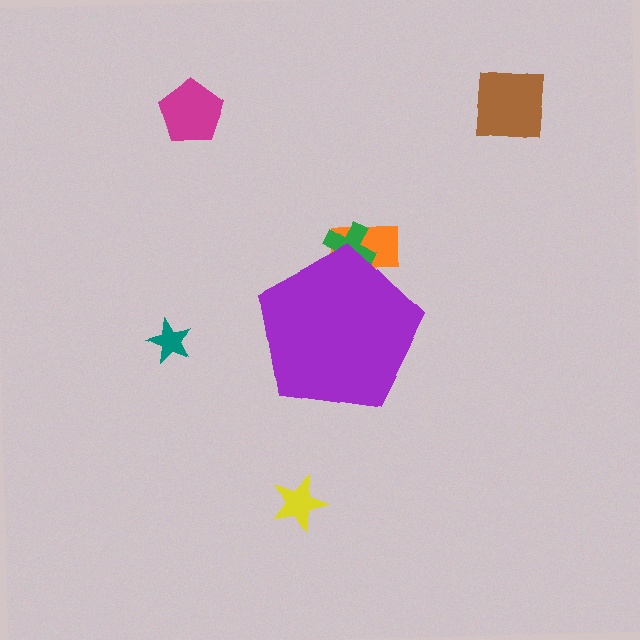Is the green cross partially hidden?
Yes, the green cross is partially hidden behind the purple pentagon.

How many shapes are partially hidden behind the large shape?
2 shapes are partially hidden.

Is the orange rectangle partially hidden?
Yes, the orange rectangle is partially hidden behind the purple pentagon.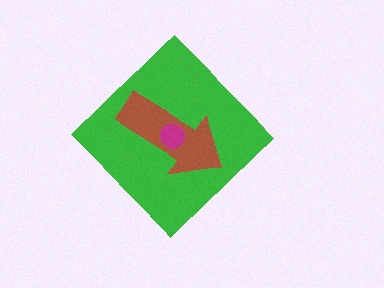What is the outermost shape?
The green diamond.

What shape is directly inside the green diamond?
The brown arrow.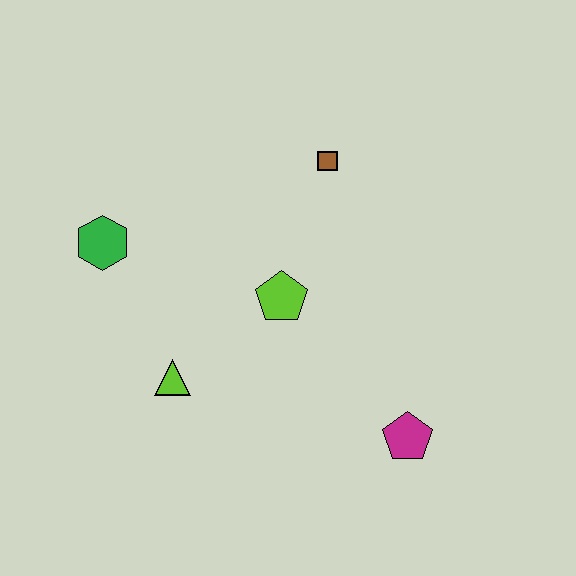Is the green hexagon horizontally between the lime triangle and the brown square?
No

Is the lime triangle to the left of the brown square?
Yes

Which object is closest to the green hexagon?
The lime triangle is closest to the green hexagon.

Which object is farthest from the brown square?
The magenta pentagon is farthest from the brown square.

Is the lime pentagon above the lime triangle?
Yes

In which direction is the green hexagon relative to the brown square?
The green hexagon is to the left of the brown square.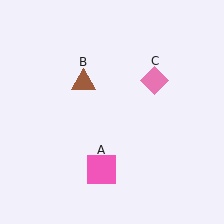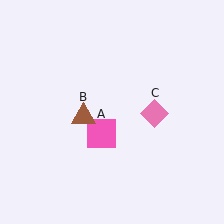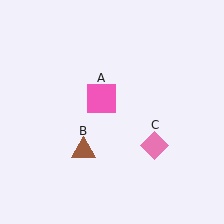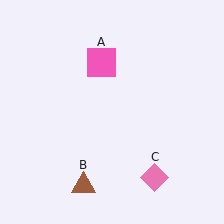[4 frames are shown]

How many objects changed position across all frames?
3 objects changed position: pink square (object A), brown triangle (object B), pink diamond (object C).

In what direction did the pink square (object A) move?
The pink square (object A) moved up.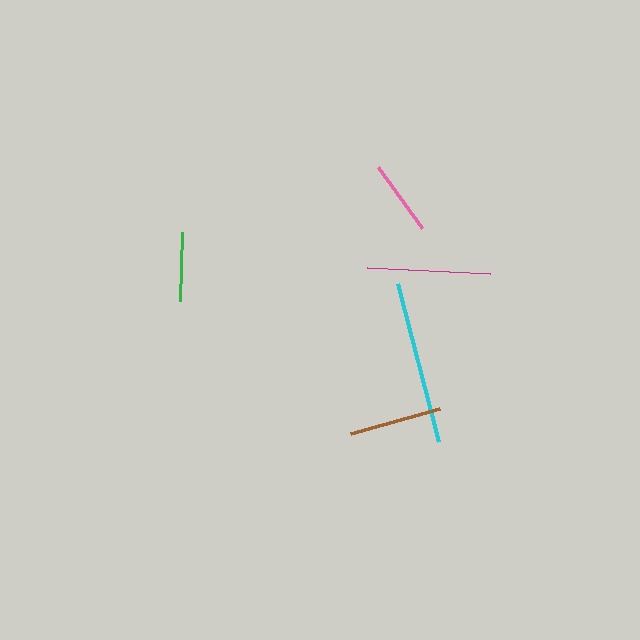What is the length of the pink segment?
The pink segment is approximately 75 pixels long.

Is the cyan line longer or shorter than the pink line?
The cyan line is longer than the pink line.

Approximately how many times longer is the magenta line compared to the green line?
The magenta line is approximately 1.8 times the length of the green line.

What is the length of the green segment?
The green segment is approximately 69 pixels long.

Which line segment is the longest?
The cyan line is the longest at approximately 163 pixels.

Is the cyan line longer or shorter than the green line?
The cyan line is longer than the green line.